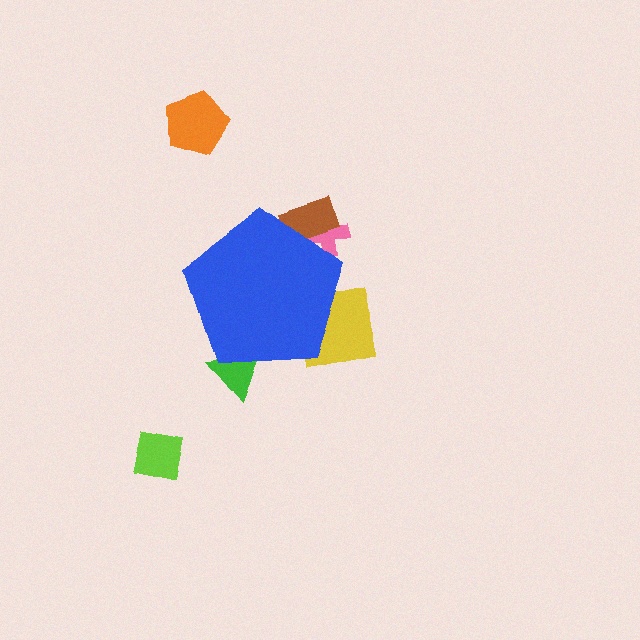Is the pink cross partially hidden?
Yes, the pink cross is partially hidden behind the blue pentagon.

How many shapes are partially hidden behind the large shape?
4 shapes are partially hidden.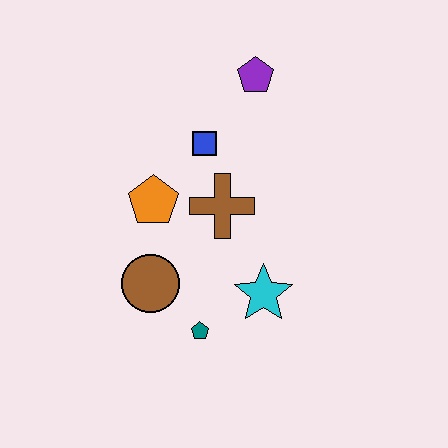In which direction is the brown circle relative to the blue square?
The brown circle is below the blue square.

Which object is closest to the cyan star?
The teal pentagon is closest to the cyan star.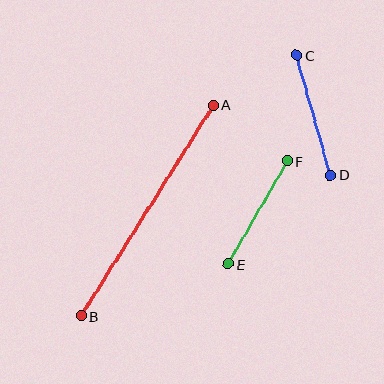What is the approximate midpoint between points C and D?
The midpoint is at approximately (314, 115) pixels.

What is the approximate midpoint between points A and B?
The midpoint is at approximately (147, 210) pixels.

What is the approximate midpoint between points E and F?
The midpoint is at approximately (258, 213) pixels.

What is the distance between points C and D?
The distance is approximately 124 pixels.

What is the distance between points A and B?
The distance is approximately 249 pixels.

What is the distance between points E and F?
The distance is approximately 119 pixels.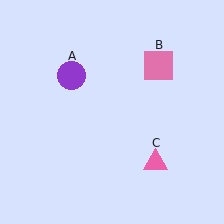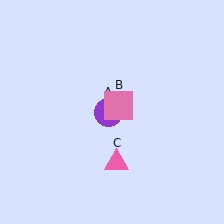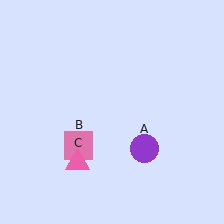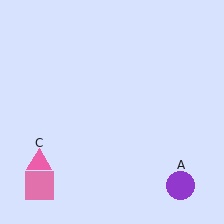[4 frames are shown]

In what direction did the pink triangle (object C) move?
The pink triangle (object C) moved left.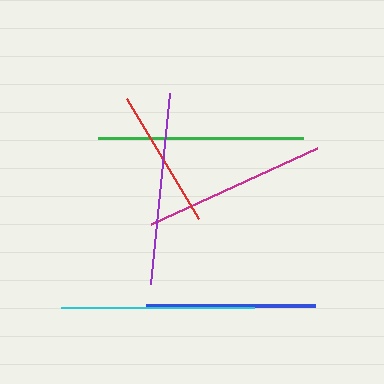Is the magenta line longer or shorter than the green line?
The green line is longer than the magenta line.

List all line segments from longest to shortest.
From longest to shortest: green, cyan, purple, magenta, blue, red.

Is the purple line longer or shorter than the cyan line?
The cyan line is longer than the purple line.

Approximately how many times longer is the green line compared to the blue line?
The green line is approximately 1.2 times the length of the blue line.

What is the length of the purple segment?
The purple segment is approximately 192 pixels long.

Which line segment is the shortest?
The red line is the shortest at approximately 140 pixels.